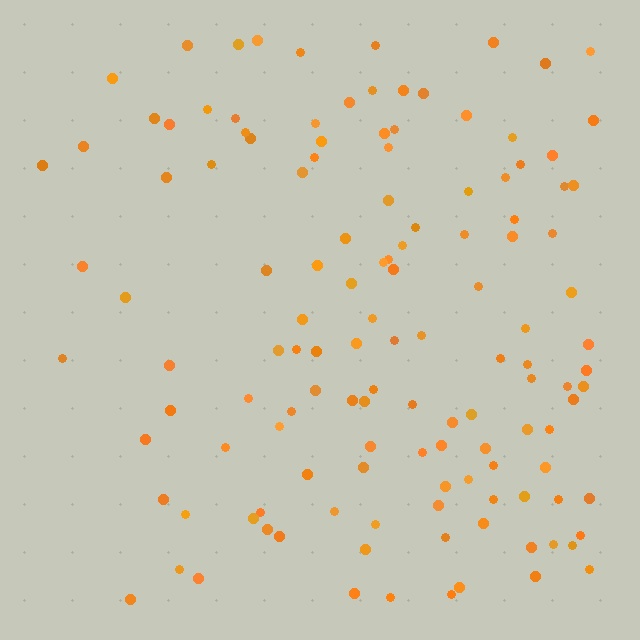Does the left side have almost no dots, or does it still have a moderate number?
Still a moderate number, just noticeably fewer than the right.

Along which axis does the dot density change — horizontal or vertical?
Horizontal.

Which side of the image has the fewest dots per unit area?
The left.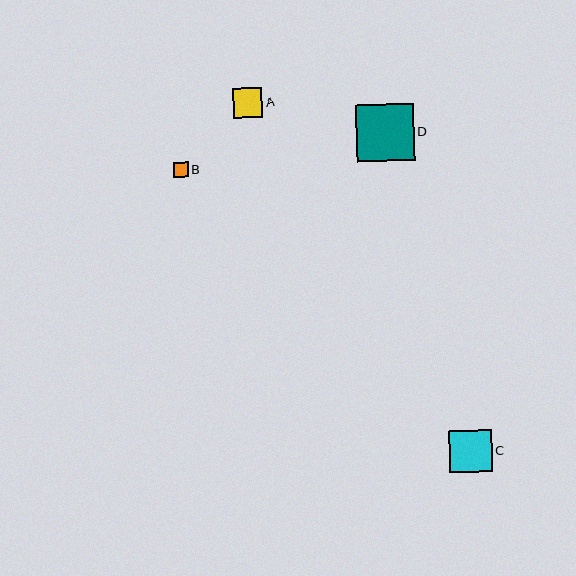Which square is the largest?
Square D is the largest with a size of approximately 58 pixels.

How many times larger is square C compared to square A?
Square C is approximately 1.4 times the size of square A.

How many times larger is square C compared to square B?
Square C is approximately 2.8 times the size of square B.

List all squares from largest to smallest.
From largest to smallest: D, C, A, B.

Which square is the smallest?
Square B is the smallest with a size of approximately 15 pixels.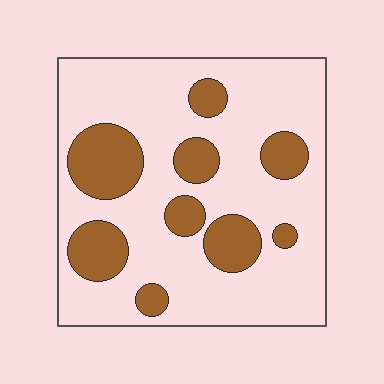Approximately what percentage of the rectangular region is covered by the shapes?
Approximately 25%.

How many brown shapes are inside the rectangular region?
9.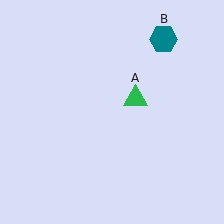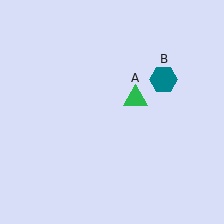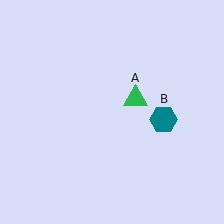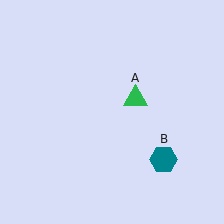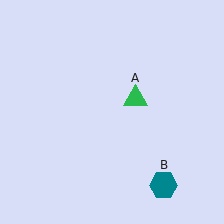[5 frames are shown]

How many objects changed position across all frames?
1 object changed position: teal hexagon (object B).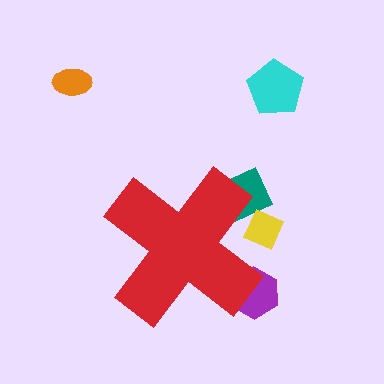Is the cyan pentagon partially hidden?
No, the cyan pentagon is fully visible.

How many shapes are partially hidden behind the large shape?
3 shapes are partially hidden.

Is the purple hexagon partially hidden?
Yes, the purple hexagon is partially hidden behind the red cross.